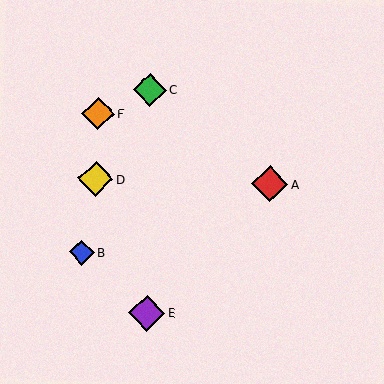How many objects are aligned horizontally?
2 objects (A, D) are aligned horizontally.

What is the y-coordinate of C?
Object C is at y≈90.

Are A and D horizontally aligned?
Yes, both are at y≈184.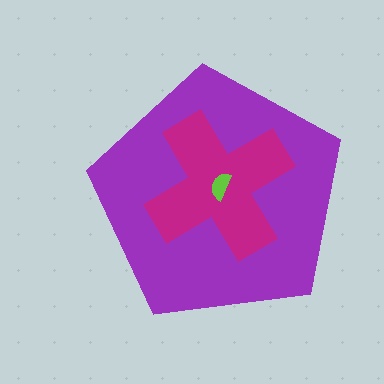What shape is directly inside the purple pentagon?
The magenta cross.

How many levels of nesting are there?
3.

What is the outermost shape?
The purple pentagon.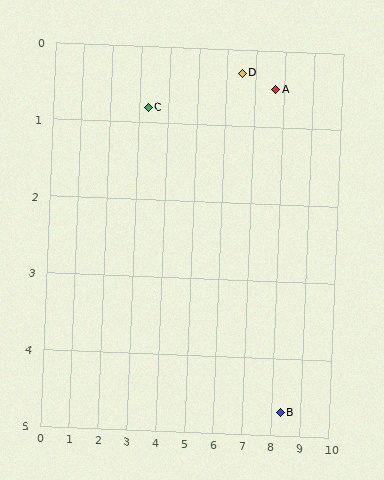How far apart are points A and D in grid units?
Points A and D are about 1.2 grid units apart.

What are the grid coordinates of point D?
Point D is at approximately (6.5, 0.3).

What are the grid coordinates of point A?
Point A is at approximately (7.7, 0.5).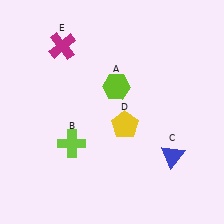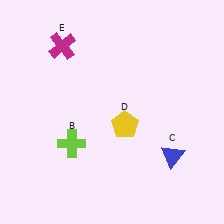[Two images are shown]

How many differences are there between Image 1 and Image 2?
There is 1 difference between the two images.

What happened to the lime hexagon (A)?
The lime hexagon (A) was removed in Image 2. It was in the top-right area of Image 1.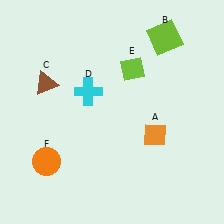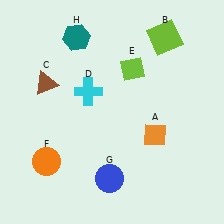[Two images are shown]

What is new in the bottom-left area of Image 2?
A blue circle (G) was added in the bottom-left area of Image 2.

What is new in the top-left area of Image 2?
A teal hexagon (H) was added in the top-left area of Image 2.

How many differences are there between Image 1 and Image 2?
There are 2 differences between the two images.